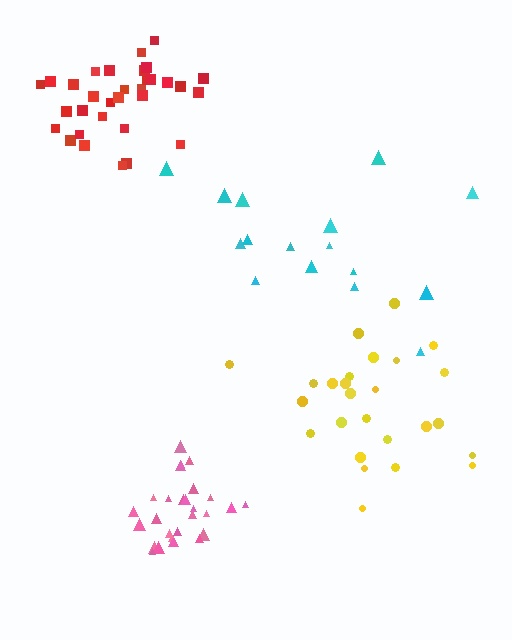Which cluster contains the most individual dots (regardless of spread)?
Red (32).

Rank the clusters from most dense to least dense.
pink, red, yellow, cyan.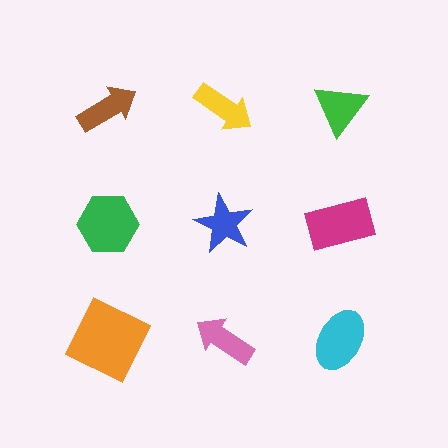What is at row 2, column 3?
A magenta rectangle.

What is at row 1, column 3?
A green triangle.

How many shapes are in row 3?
3 shapes.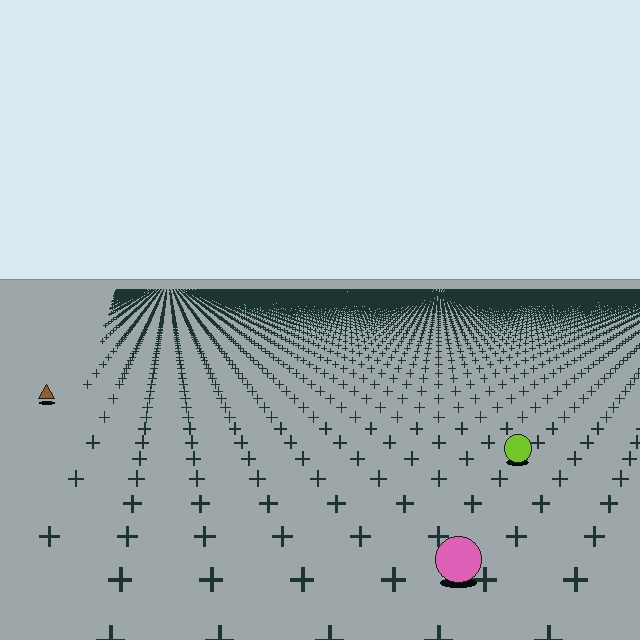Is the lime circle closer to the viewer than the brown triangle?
Yes. The lime circle is closer — you can tell from the texture gradient: the ground texture is coarser near it.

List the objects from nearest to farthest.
From nearest to farthest: the pink circle, the lime circle, the brown triangle.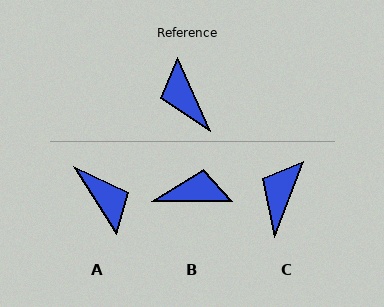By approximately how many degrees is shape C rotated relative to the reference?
Approximately 46 degrees clockwise.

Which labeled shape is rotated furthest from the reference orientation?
A, about 173 degrees away.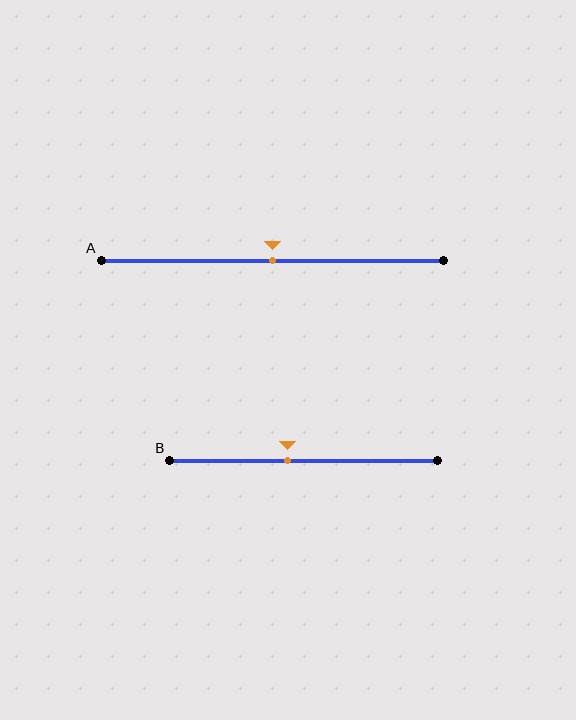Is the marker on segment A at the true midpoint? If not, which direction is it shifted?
Yes, the marker on segment A is at the true midpoint.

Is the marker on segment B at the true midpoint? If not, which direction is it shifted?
No, the marker on segment B is shifted to the left by about 6% of the segment length.